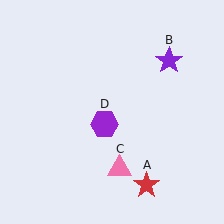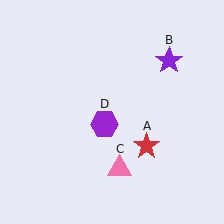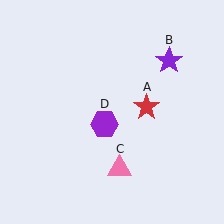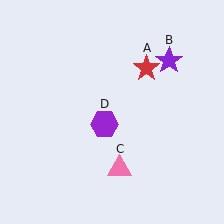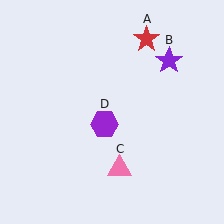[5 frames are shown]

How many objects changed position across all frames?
1 object changed position: red star (object A).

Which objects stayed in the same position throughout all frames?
Purple star (object B) and pink triangle (object C) and purple hexagon (object D) remained stationary.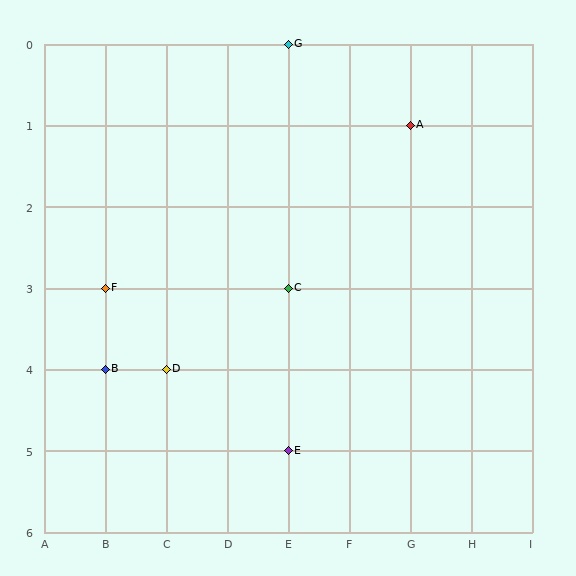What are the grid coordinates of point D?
Point D is at grid coordinates (C, 4).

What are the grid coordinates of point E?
Point E is at grid coordinates (E, 5).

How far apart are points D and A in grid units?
Points D and A are 4 columns and 3 rows apart (about 5.0 grid units diagonally).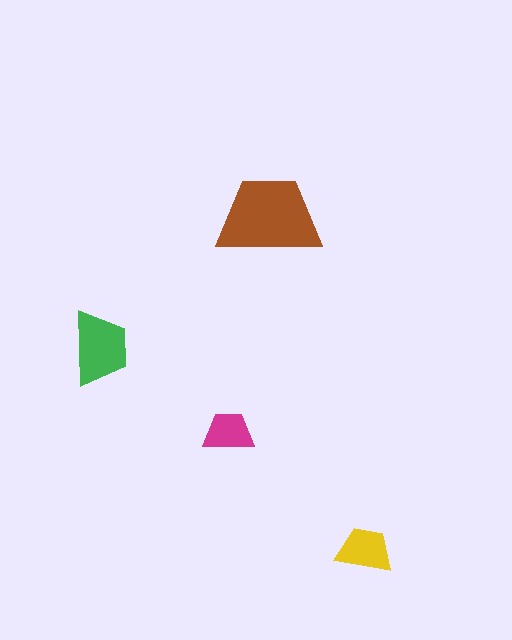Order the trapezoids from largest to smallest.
the brown one, the green one, the yellow one, the magenta one.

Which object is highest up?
The brown trapezoid is topmost.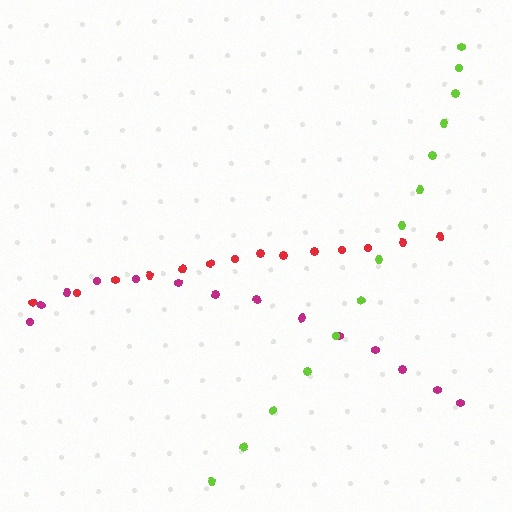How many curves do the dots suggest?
There are 3 distinct paths.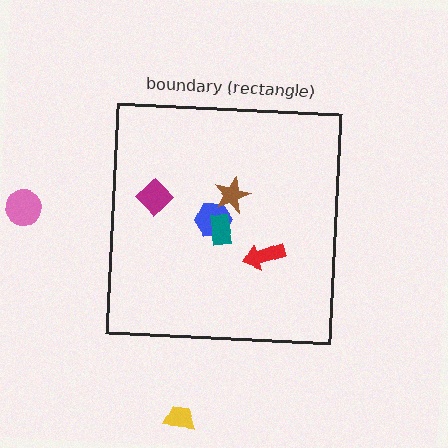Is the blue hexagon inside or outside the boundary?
Inside.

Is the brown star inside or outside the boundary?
Inside.